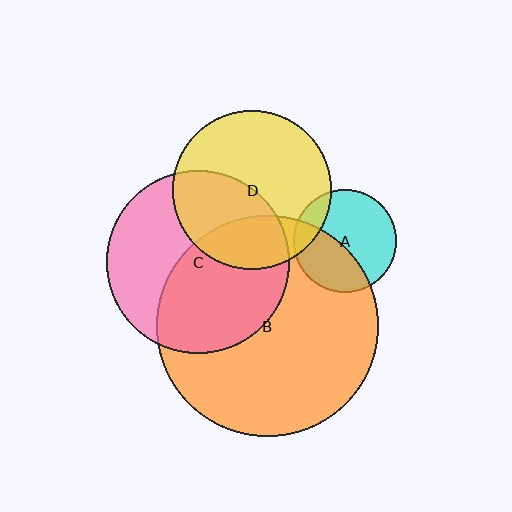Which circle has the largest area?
Circle B (orange).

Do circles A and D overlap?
Yes.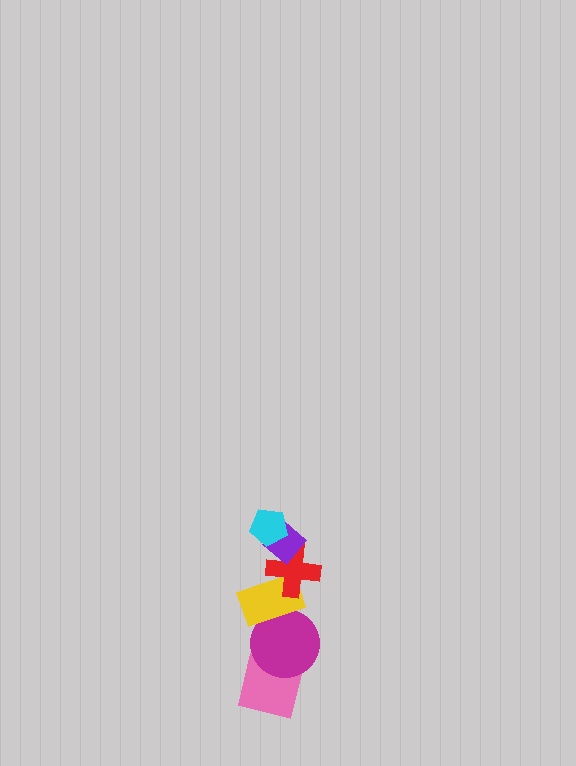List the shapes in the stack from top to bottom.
From top to bottom: the cyan pentagon, the purple diamond, the red cross, the yellow rectangle, the magenta circle, the pink square.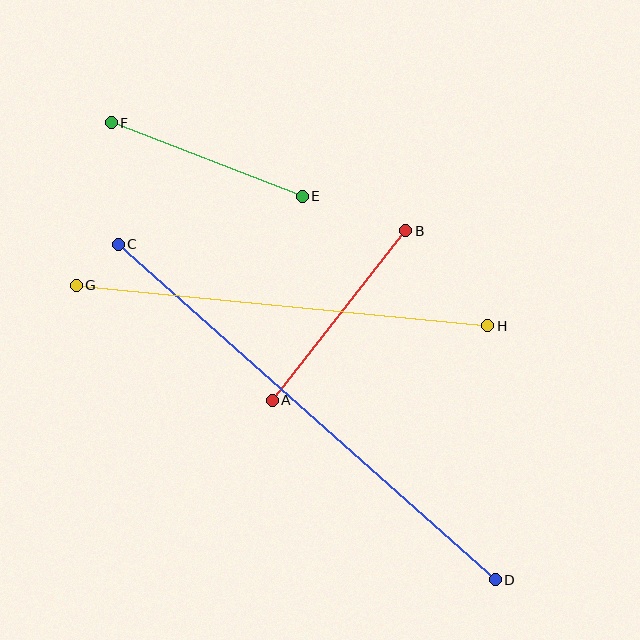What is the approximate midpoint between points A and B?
The midpoint is at approximately (339, 315) pixels.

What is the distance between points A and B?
The distance is approximately 216 pixels.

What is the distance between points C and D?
The distance is approximately 505 pixels.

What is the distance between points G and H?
The distance is approximately 413 pixels.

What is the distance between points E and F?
The distance is approximately 205 pixels.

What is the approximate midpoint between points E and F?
The midpoint is at approximately (207, 160) pixels.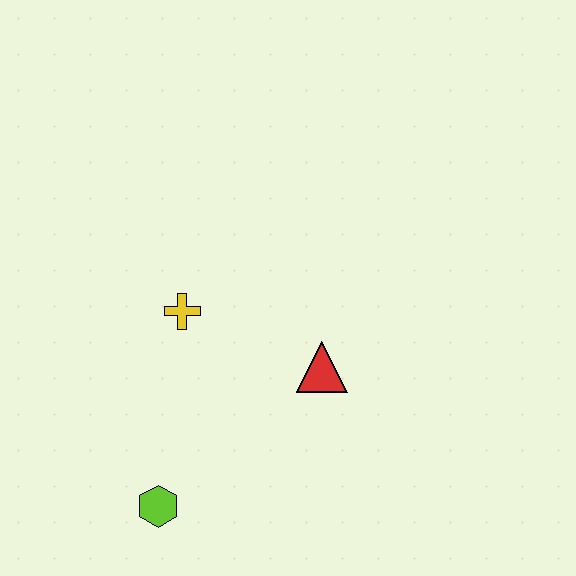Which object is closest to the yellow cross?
The red triangle is closest to the yellow cross.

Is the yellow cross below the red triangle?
No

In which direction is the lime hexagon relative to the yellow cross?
The lime hexagon is below the yellow cross.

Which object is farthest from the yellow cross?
The lime hexagon is farthest from the yellow cross.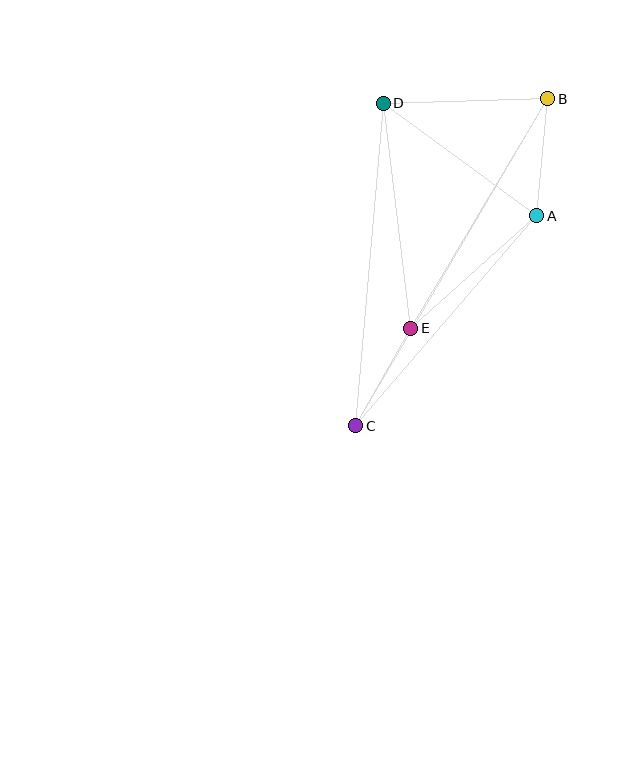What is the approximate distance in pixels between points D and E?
The distance between D and E is approximately 226 pixels.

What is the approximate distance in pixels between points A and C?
The distance between A and C is approximately 277 pixels.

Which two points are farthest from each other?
Points B and C are farthest from each other.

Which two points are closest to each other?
Points C and E are closest to each other.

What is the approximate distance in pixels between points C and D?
The distance between C and D is approximately 324 pixels.